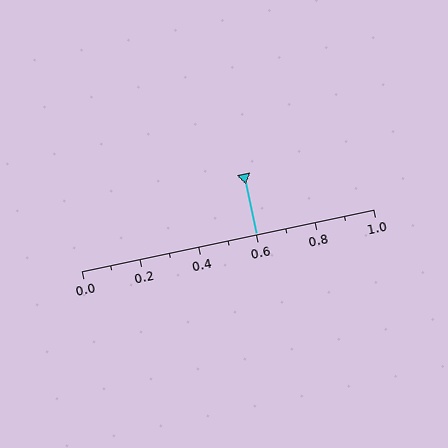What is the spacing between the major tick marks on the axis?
The major ticks are spaced 0.2 apart.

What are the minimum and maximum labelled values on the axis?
The axis runs from 0.0 to 1.0.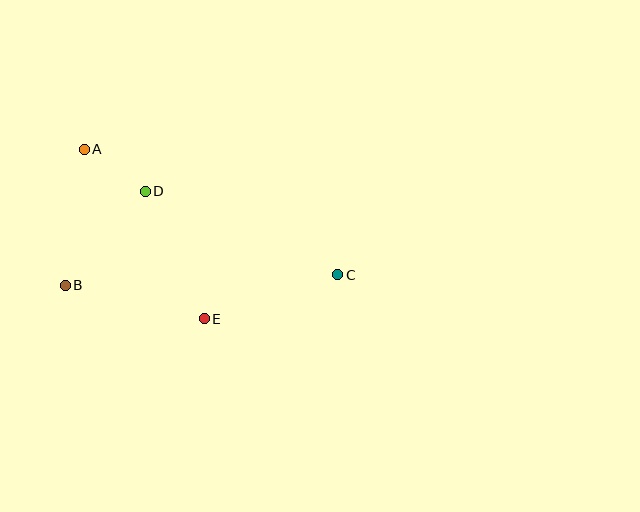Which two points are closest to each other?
Points A and D are closest to each other.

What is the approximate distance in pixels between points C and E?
The distance between C and E is approximately 140 pixels.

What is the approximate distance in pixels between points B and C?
The distance between B and C is approximately 272 pixels.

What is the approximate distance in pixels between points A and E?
The distance between A and E is approximately 208 pixels.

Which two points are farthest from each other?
Points A and C are farthest from each other.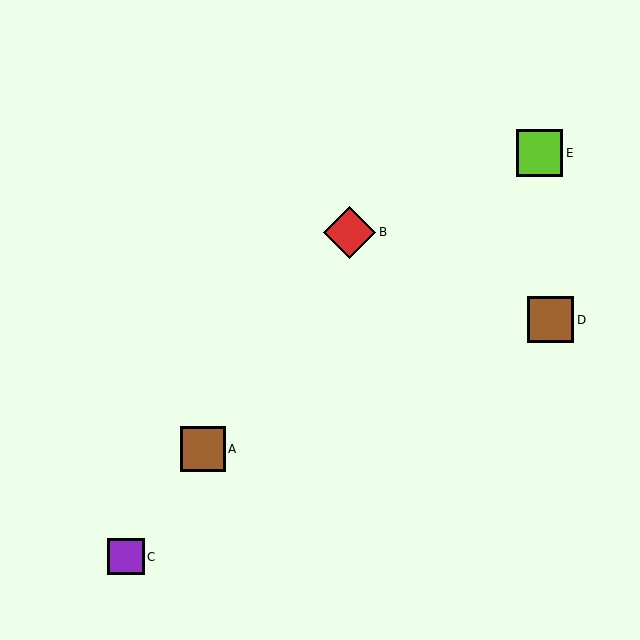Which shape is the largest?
The red diamond (labeled B) is the largest.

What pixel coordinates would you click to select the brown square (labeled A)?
Click at (203, 449) to select the brown square A.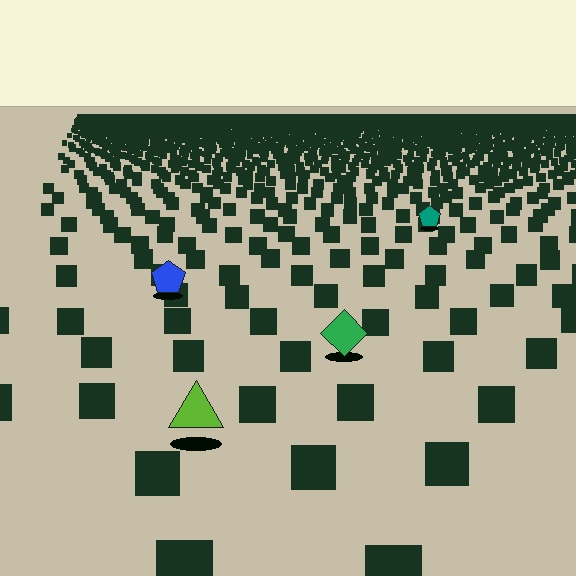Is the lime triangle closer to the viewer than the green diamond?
Yes. The lime triangle is closer — you can tell from the texture gradient: the ground texture is coarser near it.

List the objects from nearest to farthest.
From nearest to farthest: the lime triangle, the green diamond, the blue pentagon, the teal pentagon.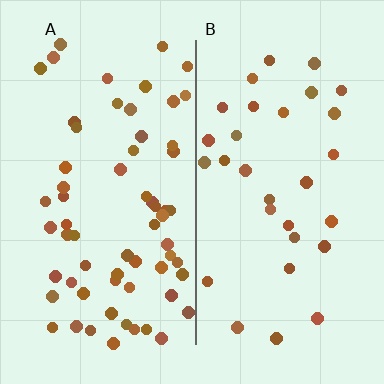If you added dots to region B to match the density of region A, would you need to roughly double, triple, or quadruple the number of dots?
Approximately double.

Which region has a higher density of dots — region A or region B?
A (the left).